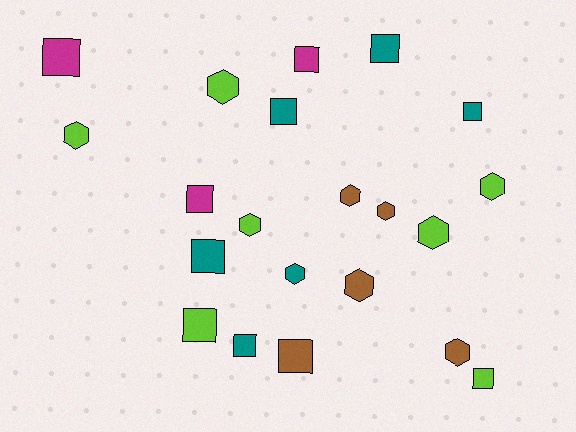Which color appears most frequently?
Lime, with 7 objects.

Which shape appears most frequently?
Square, with 11 objects.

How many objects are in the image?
There are 21 objects.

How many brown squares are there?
There is 1 brown square.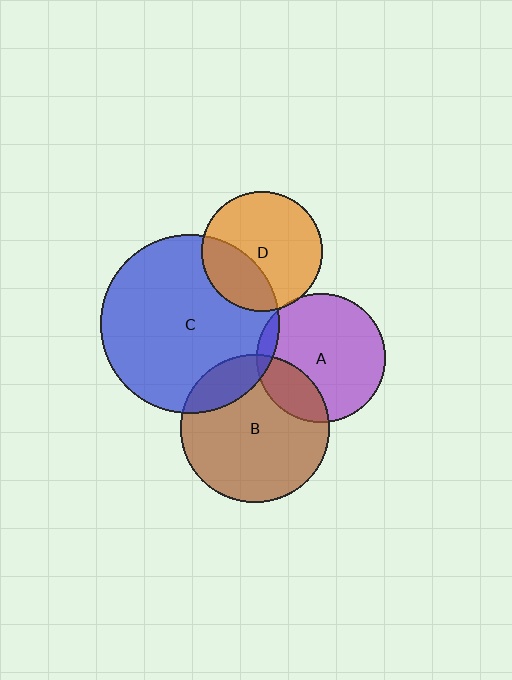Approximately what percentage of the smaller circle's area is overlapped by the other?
Approximately 20%.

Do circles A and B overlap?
Yes.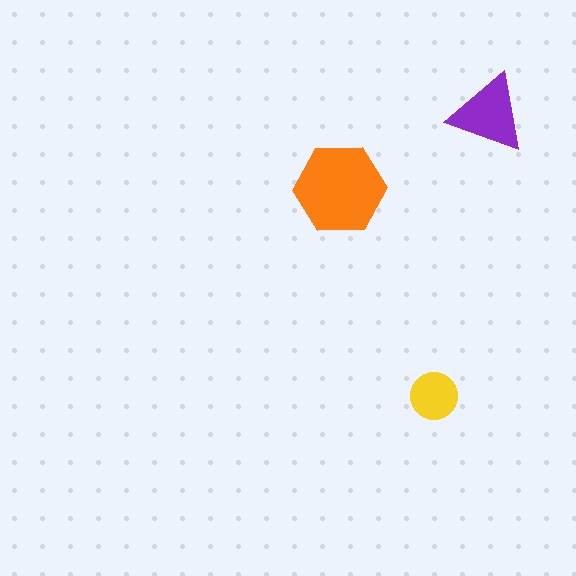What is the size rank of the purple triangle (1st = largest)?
2nd.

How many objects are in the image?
There are 3 objects in the image.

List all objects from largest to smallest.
The orange hexagon, the purple triangle, the yellow circle.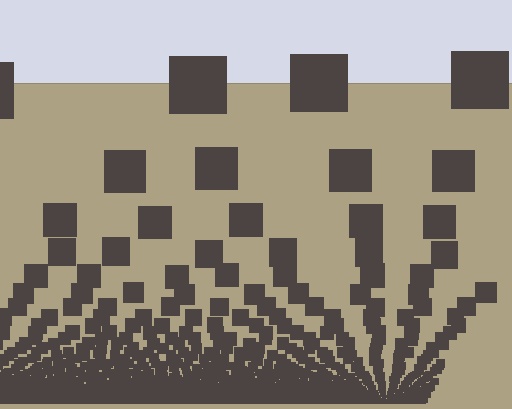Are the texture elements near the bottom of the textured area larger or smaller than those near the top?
Smaller. The gradient is inverted — elements near the bottom are smaller and denser.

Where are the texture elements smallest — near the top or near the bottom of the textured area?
Near the bottom.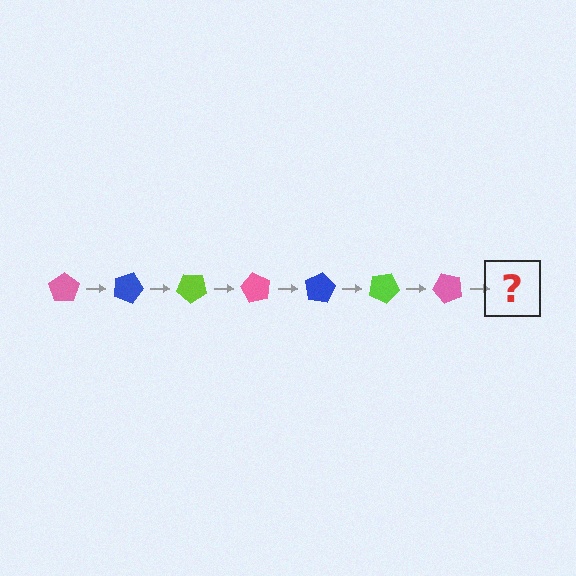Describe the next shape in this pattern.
It should be a blue pentagon, rotated 140 degrees from the start.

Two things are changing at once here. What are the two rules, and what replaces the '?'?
The two rules are that it rotates 20 degrees each step and the color cycles through pink, blue, and lime. The '?' should be a blue pentagon, rotated 140 degrees from the start.